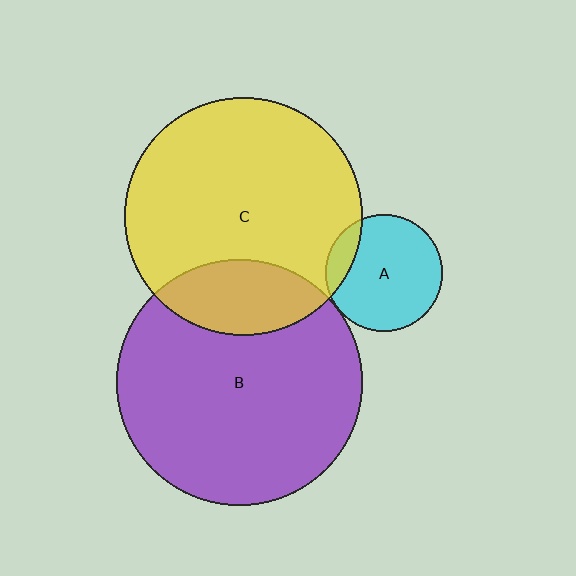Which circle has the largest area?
Circle B (purple).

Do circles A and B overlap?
Yes.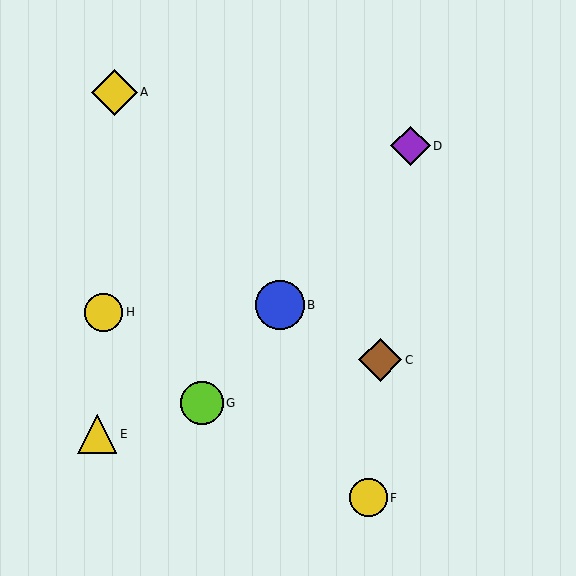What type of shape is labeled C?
Shape C is a brown diamond.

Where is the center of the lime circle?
The center of the lime circle is at (202, 403).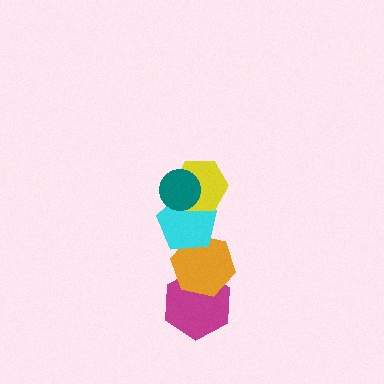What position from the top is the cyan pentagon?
The cyan pentagon is 3rd from the top.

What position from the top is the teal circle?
The teal circle is 1st from the top.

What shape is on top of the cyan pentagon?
The yellow hexagon is on top of the cyan pentagon.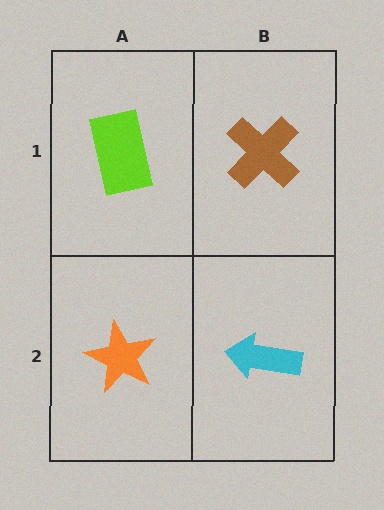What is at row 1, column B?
A brown cross.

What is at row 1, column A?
A lime rectangle.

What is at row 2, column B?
A cyan arrow.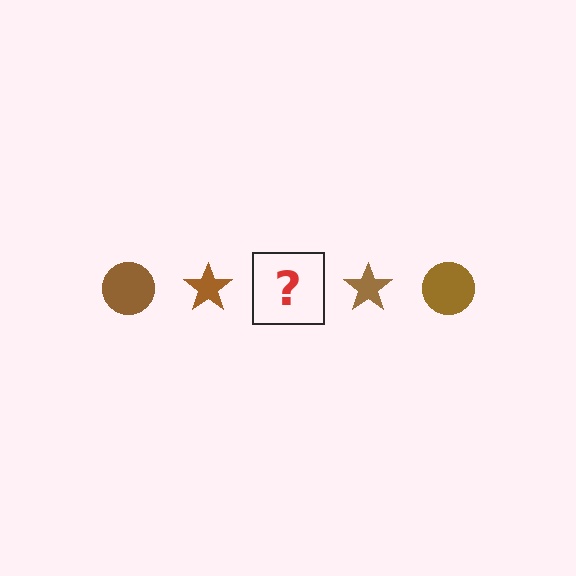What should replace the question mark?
The question mark should be replaced with a brown circle.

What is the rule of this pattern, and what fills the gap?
The rule is that the pattern cycles through circle, star shapes in brown. The gap should be filled with a brown circle.